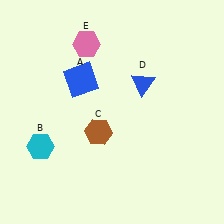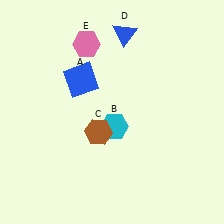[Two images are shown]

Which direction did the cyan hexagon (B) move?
The cyan hexagon (B) moved right.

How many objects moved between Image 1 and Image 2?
2 objects moved between the two images.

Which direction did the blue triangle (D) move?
The blue triangle (D) moved up.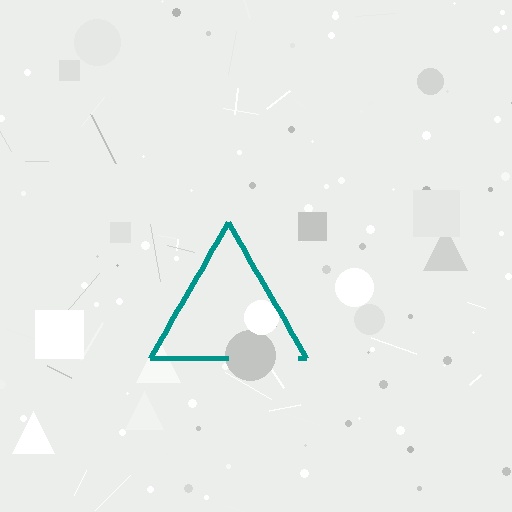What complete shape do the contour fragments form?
The contour fragments form a triangle.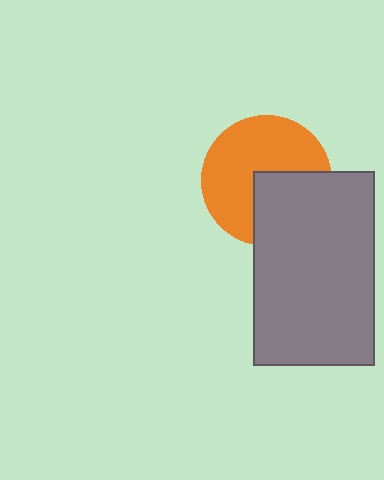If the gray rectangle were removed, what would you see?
You would see the complete orange circle.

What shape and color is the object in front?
The object in front is a gray rectangle.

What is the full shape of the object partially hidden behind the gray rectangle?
The partially hidden object is an orange circle.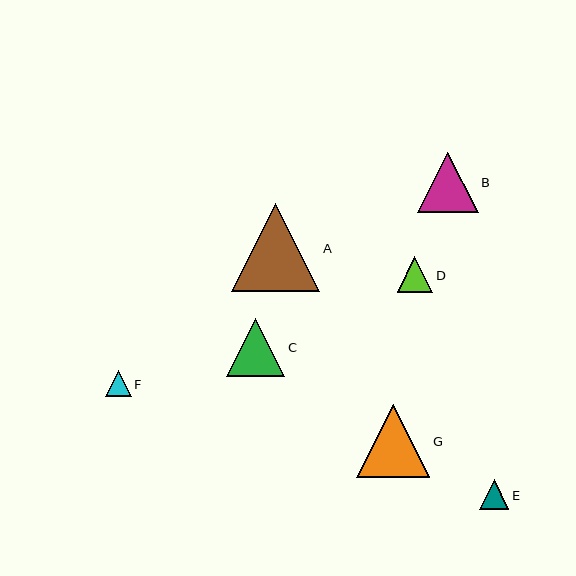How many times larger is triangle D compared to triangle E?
Triangle D is approximately 1.2 times the size of triangle E.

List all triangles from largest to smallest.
From largest to smallest: A, G, B, C, D, E, F.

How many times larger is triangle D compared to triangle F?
Triangle D is approximately 1.4 times the size of triangle F.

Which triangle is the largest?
Triangle A is the largest with a size of approximately 89 pixels.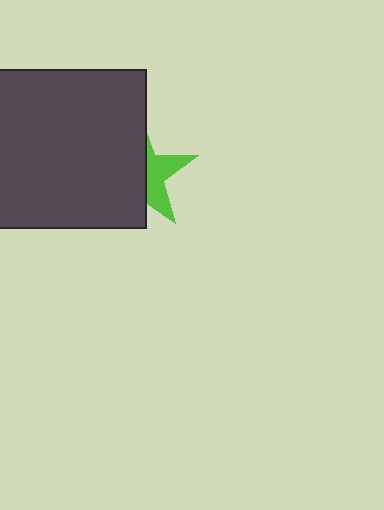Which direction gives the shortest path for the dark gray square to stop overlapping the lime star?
Moving left gives the shortest separation.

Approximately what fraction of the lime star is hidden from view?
Roughly 63% of the lime star is hidden behind the dark gray square.